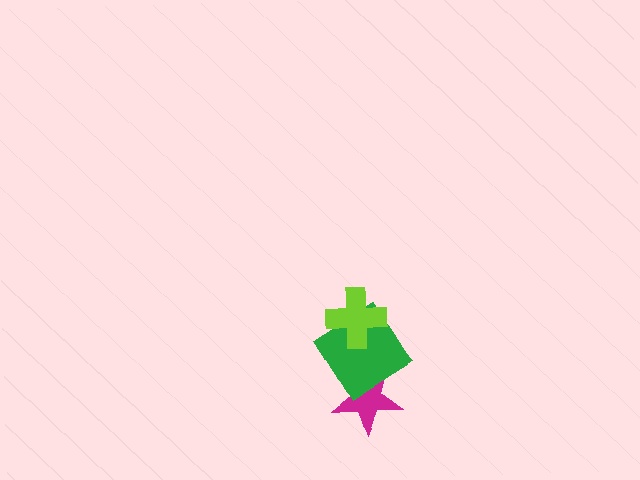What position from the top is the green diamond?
The green diamond is 2nd from the top.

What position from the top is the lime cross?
The lime cross is 1st from the top.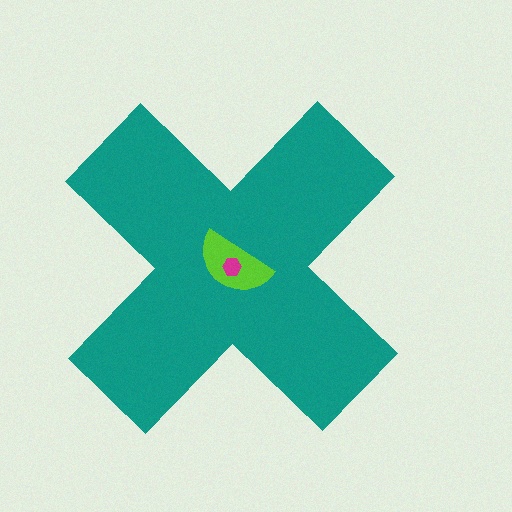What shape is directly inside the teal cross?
The lime semicircle.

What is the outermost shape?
The teal cross.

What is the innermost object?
The magenta hexagon.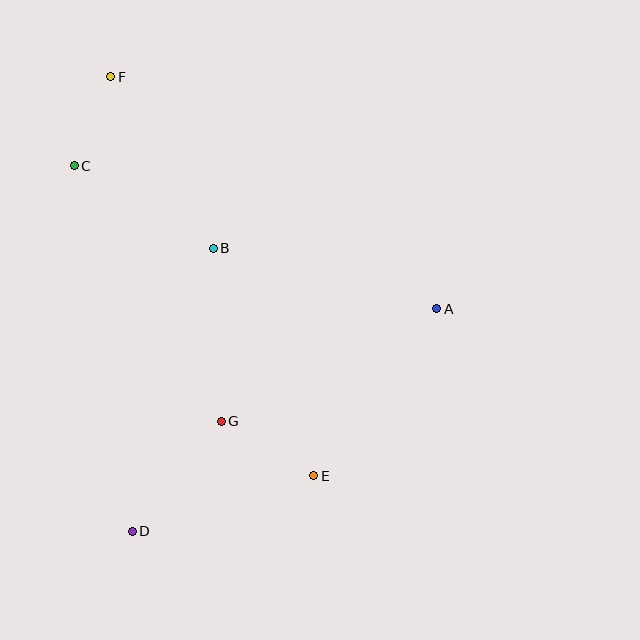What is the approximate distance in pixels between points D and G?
The distance between D and G is approximately 142 pixels.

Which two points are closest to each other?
Points C and F are closest to each other.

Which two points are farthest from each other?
Points D and F are farthest from each other.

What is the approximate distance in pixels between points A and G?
The distance between A and G is approximately 243 pixels.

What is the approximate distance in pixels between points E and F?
The distance between E and F is approximately 448 pixels.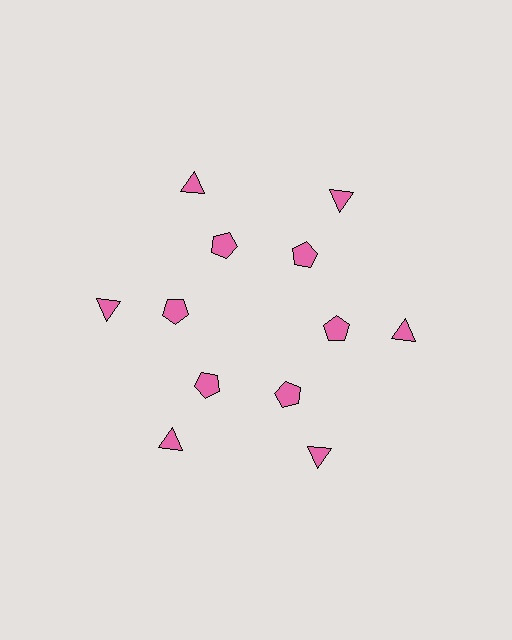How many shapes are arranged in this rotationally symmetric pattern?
There are 12 shapes, arranged in 6 groups of 2.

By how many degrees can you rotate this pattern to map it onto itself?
The pattern maps onto itself every 60 degrees of rotation.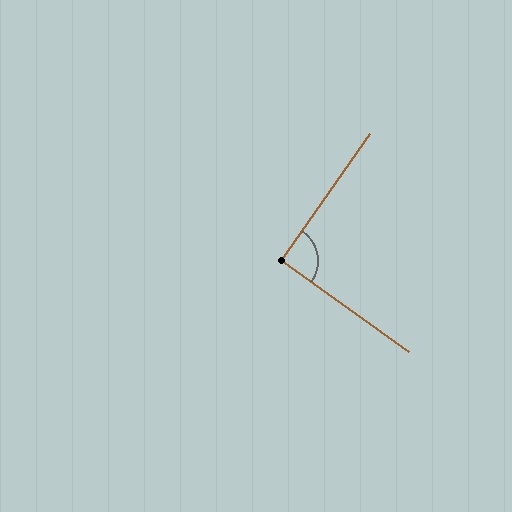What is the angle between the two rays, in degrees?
Approximately 91 degrees.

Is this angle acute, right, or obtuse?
It is approximately a right angle.